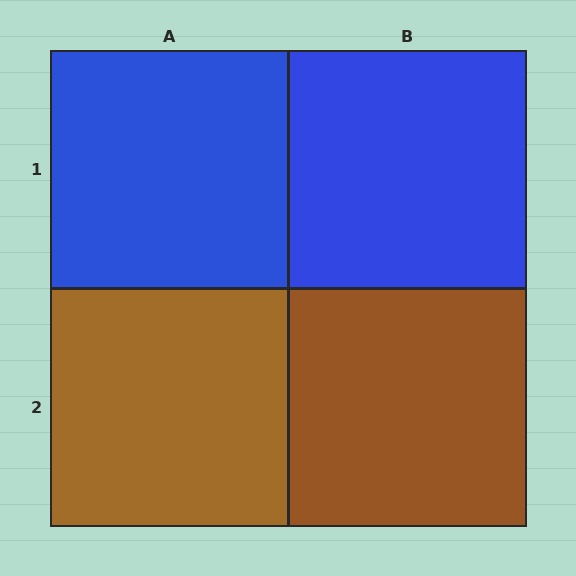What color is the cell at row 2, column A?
Brown.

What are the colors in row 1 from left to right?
Blue, blue.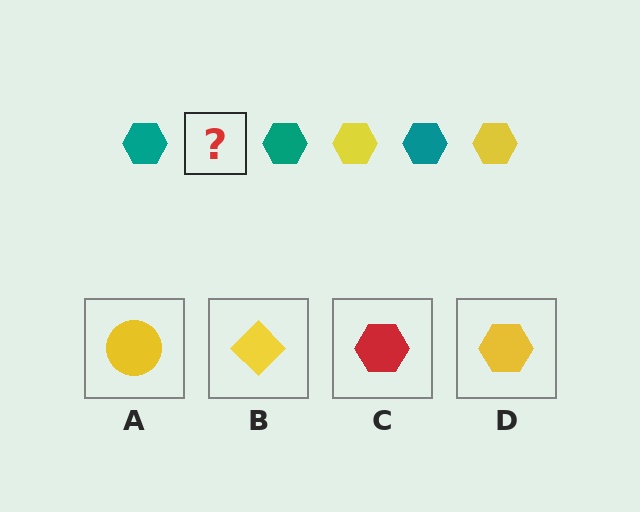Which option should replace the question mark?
Option D.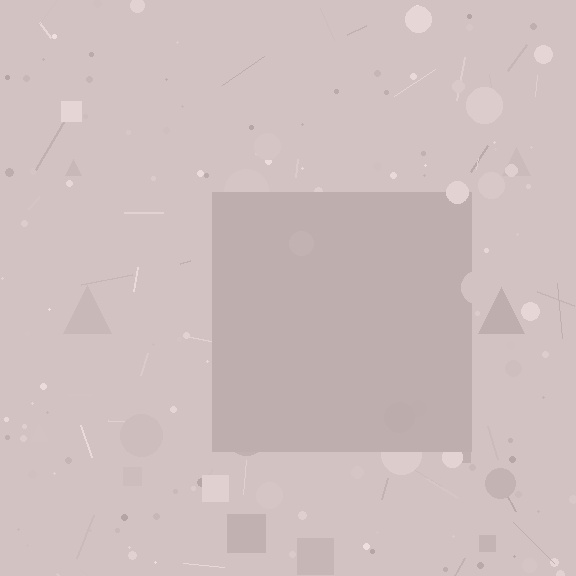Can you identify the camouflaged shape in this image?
The camouflaged shape is a square.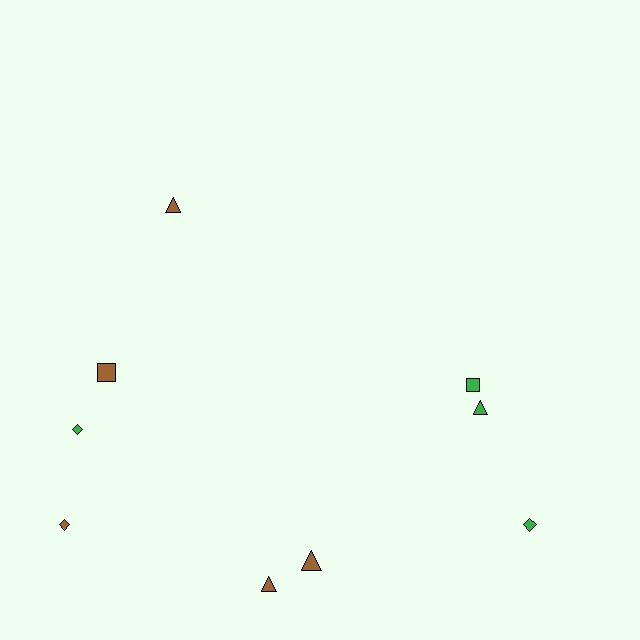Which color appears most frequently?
Brown, with 5 objects.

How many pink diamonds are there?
There are no pink diamonds.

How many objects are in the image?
There are 9 objects.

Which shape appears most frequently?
Triangle, with 4 objects.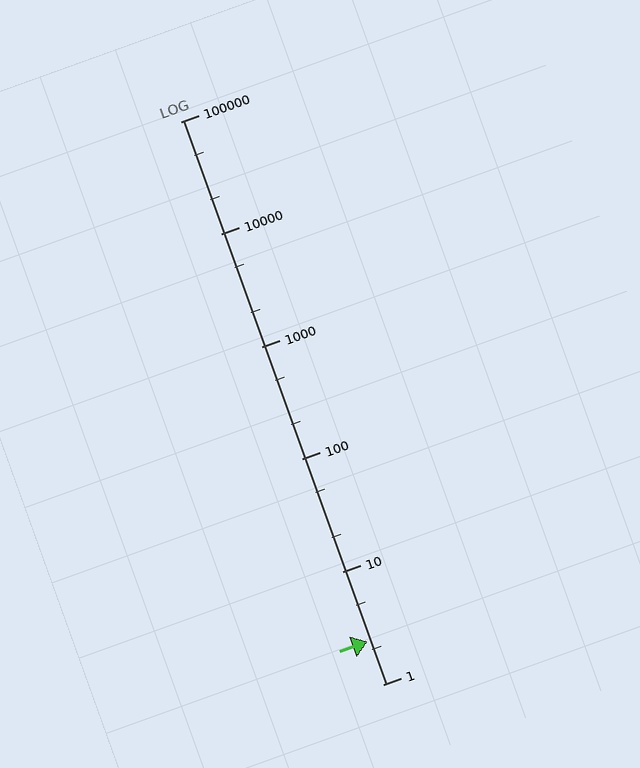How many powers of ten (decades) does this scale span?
The scale spans 5 decades, from 1 to 100000.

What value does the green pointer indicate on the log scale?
The pointer indicates approximately 2.4.